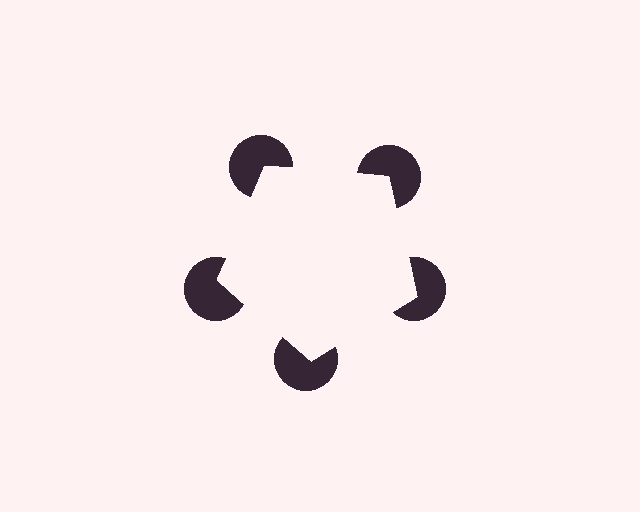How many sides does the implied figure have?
5 sides.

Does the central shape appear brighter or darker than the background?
It typically appears slightly brighter than the background, even though no actual brightness change is drawn.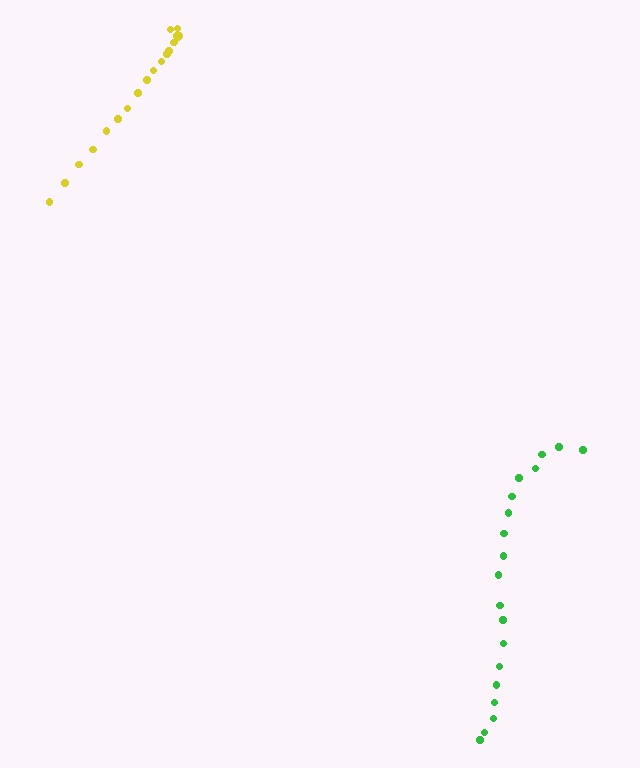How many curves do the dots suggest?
There are 2 distinct paths.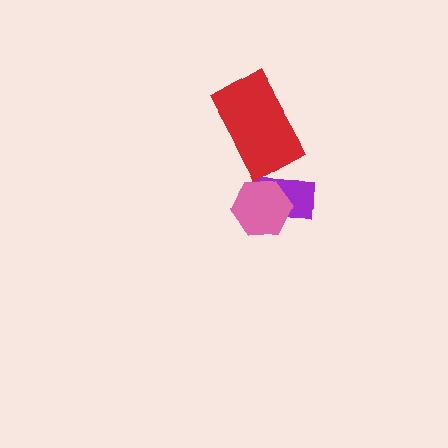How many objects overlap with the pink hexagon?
1 object overlaps with the pink hexagon.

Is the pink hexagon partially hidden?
No, no other shape covers it.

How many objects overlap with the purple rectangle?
1 object overlaps with the purple rectangle.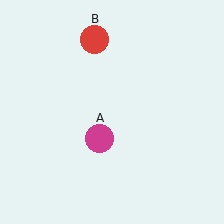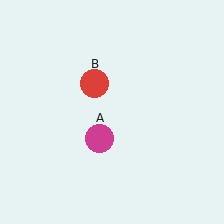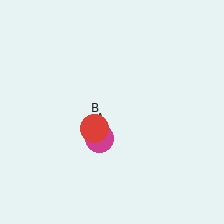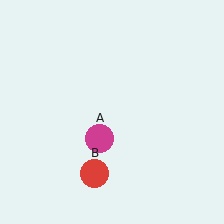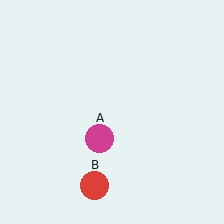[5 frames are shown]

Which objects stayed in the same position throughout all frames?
Magenta circle (object A) remained stationary.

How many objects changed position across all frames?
1 object changed position: red circle (object B).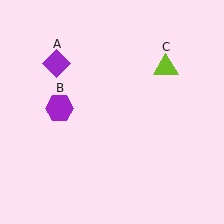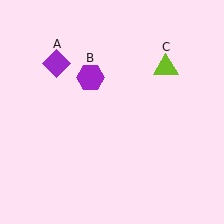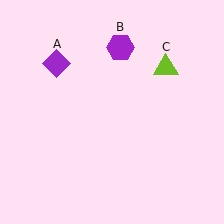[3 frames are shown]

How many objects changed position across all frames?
1 object changed position: purple hexagon (object B).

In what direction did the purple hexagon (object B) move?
The purple hexagon (object B) moved up and to the right.